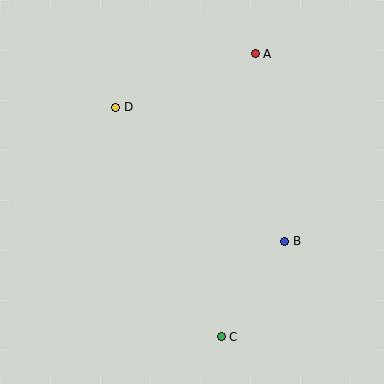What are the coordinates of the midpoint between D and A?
The midpoint between D and A is at (185, 80).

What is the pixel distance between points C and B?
The distance between C and B is 115 pixels.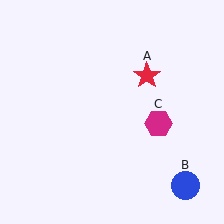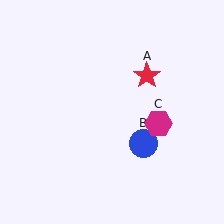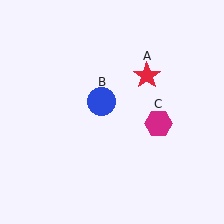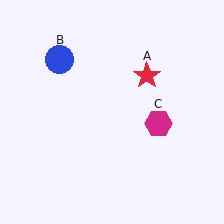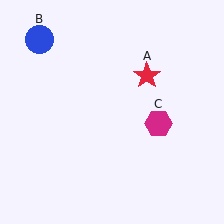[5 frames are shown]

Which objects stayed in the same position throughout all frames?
Red star (object A) and magenta hexagon (object C) remained stationary.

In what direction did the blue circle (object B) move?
The blue circle (object B) moved up and to the left.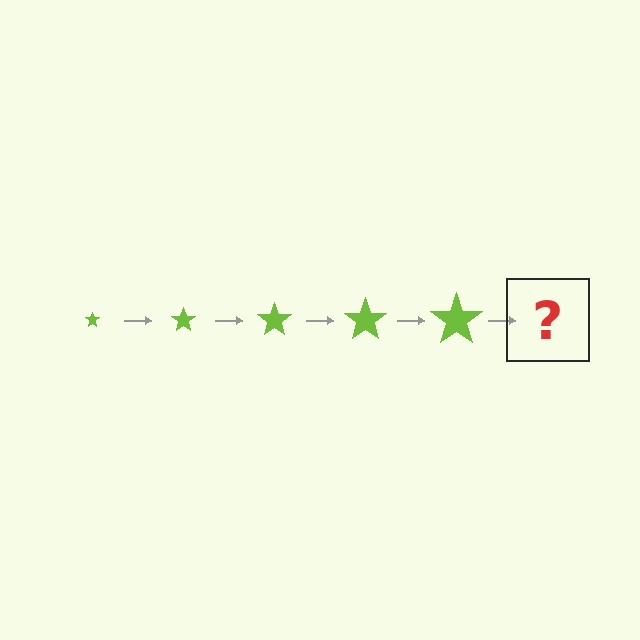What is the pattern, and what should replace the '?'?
The pattern is that the star gets progressively larger each step. The '?' should be a lime star, larger than the previous one.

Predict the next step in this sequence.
The next step is a lime star, larger than the previous one.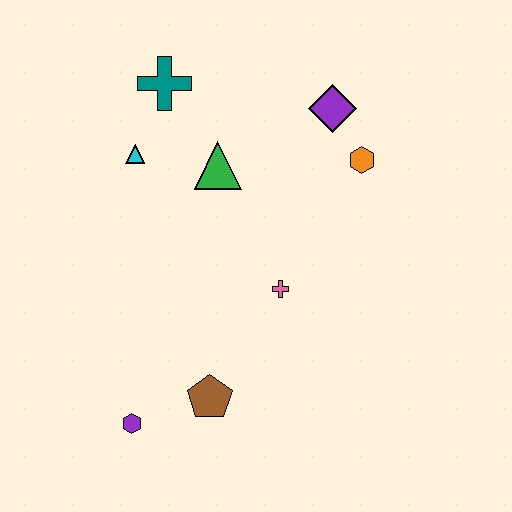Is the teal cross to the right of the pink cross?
No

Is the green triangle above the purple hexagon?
Yes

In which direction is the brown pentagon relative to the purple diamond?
The brown pentagon is below the purple diamond.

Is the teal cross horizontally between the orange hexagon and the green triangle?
No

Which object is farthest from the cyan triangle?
The purple hexagon is farthest from the cyan triangle.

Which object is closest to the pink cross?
The brown pentagon is closest to the pink cross.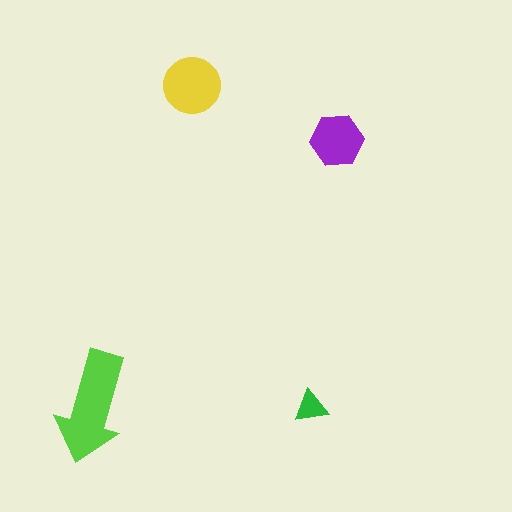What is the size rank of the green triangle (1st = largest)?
4th.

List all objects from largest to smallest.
The lime arrow, the yellow circle, the purple hexagon, the green triangle.